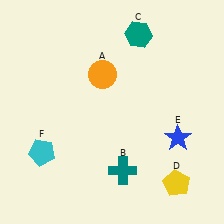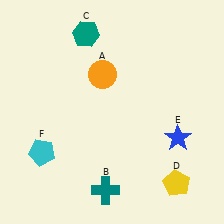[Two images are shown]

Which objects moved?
The objects that moved are: the teal cross (B), the teal hexagon (C).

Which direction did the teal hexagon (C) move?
The teal hexagon (C) moved left.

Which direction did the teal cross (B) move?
The teal cross (B) moved down.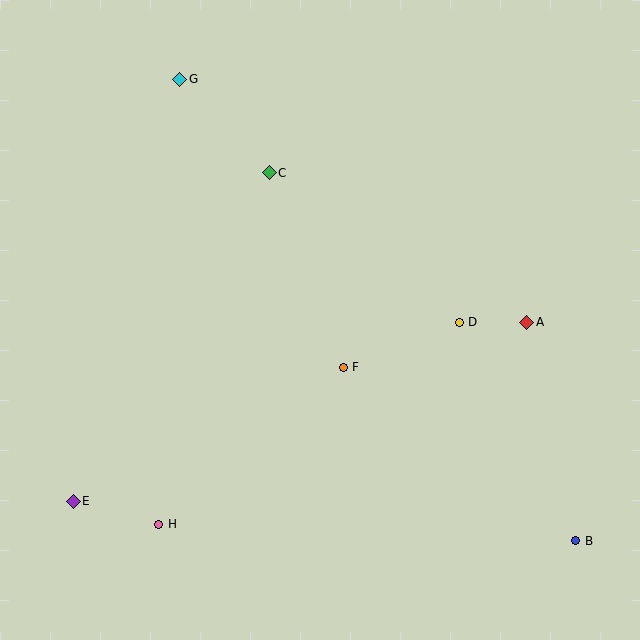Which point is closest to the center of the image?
Point F at (343, 367) is closest to the center.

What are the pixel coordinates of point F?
Point F is at (343, 367).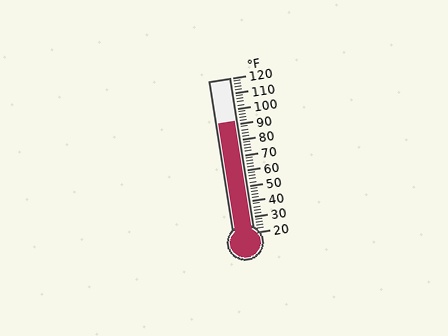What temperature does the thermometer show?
The thermometer shows approximately 92°F.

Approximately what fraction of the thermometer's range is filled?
The thermometer is filled to approximately 70% of its range.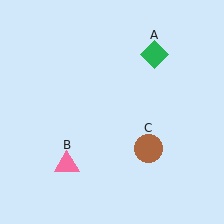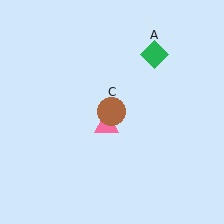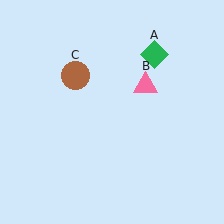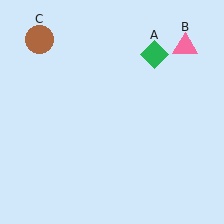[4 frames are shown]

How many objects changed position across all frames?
2 objects changed position: pink triangle (object B), brown circle (object C).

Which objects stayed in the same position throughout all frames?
Green diamond (object A) remained stationary.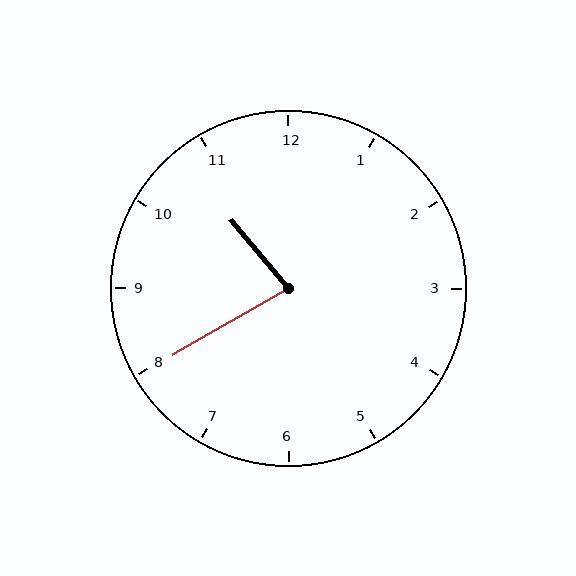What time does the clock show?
10:40.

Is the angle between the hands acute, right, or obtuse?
It is acute.